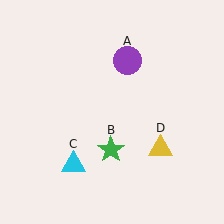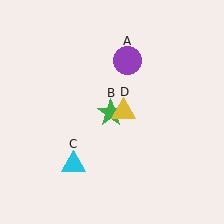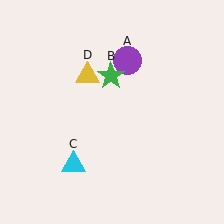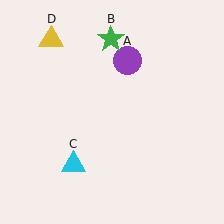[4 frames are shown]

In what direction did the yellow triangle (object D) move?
The yellow triangle (object D) moved up and to the left.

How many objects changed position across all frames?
2 objects changed position: green star (object B), yellow triangle (object D).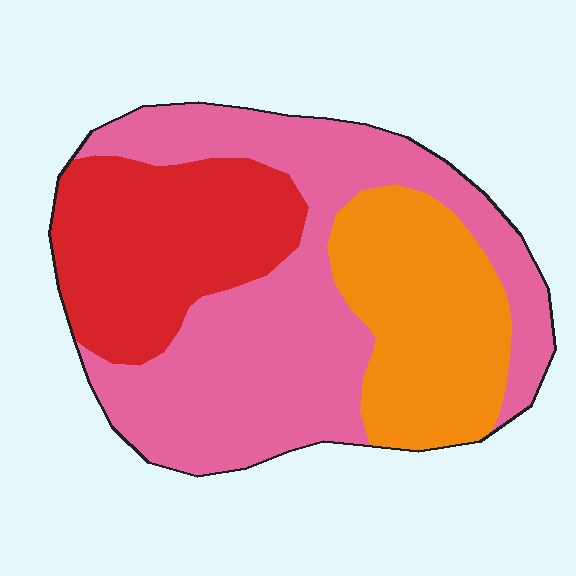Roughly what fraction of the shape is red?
Red takes up about one quarter (1/4) of the shape.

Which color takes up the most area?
Pink, at roughly 50%.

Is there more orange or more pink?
Pink.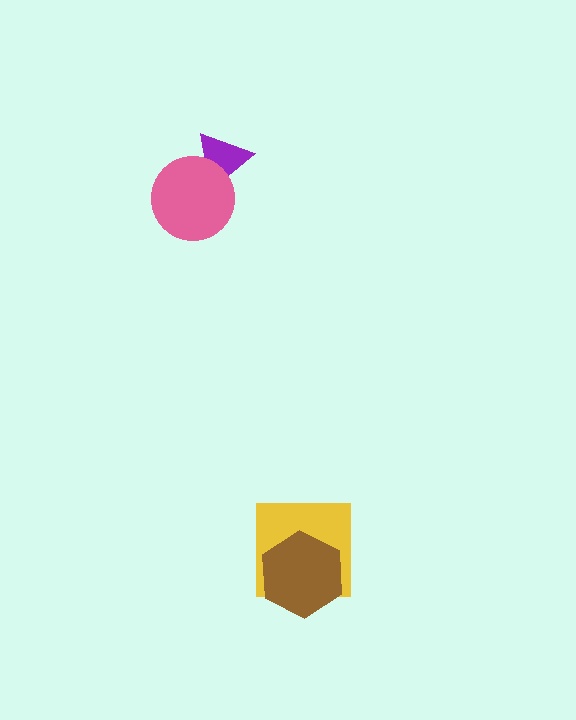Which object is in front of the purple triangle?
The pink circle is in front of the purple triangle.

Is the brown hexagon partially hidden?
No, no other shape covers it.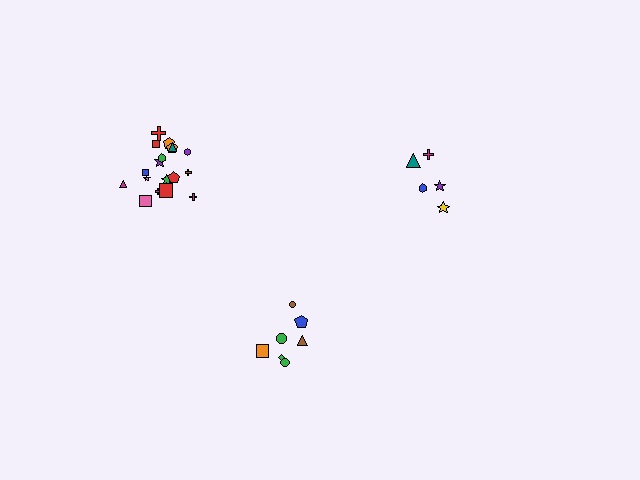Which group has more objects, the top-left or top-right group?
The top-left group.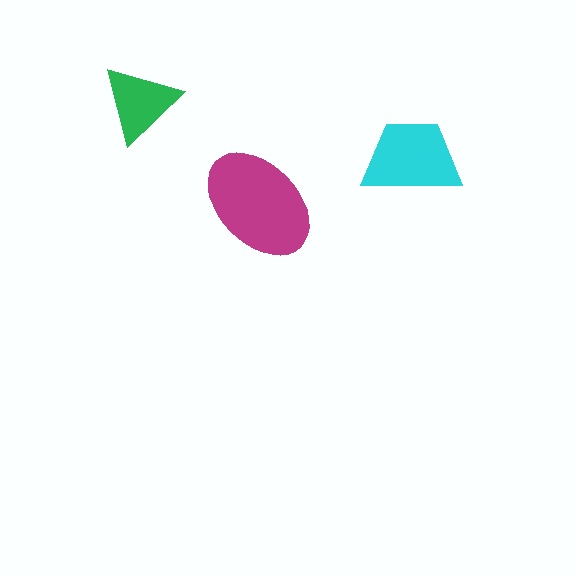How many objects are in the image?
There are 3 objects in the image.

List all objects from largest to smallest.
The magenta ellipse, the cyan trapezoid, the green triangle.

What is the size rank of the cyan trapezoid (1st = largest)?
2nd.